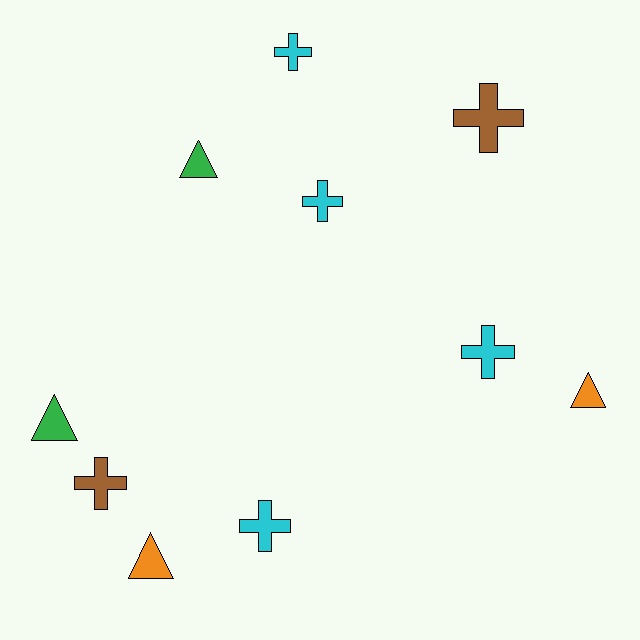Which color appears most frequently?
Cyan, with 4 objects.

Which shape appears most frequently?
Cross, with 6 objects.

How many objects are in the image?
There are 10 objects.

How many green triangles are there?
There are 2 green triangles.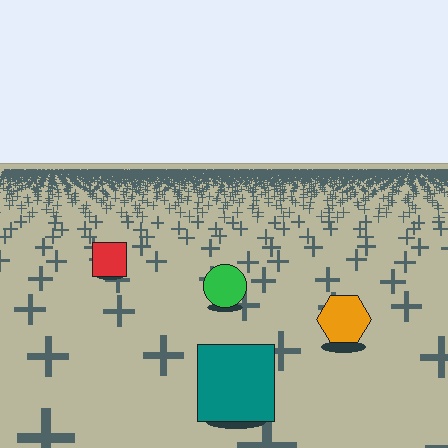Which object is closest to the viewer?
The teal square is closest. The texture marks near it are larger and more spread out.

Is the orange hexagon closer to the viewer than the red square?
Yes. The orange hexagon is closer — you can tell from the texture gradient: the ground texture is coarser near it.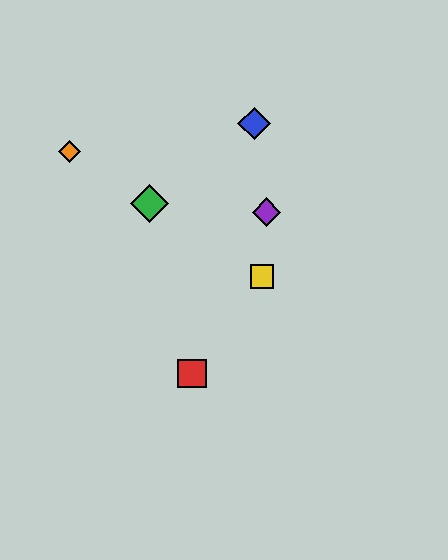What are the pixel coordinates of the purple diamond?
The purple diamond is at (267, 212).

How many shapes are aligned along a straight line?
3 shapes (the green diamond, the yellow square, the orange diamond) are aligned along a straight line.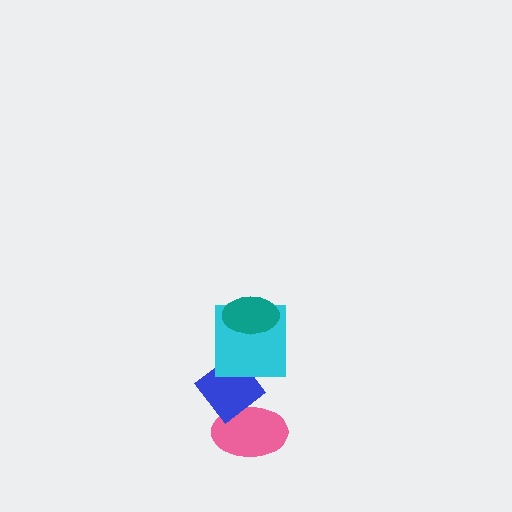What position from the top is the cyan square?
The cyan square is 2nd from the top.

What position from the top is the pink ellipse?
The pink ellipse is 4th from the top.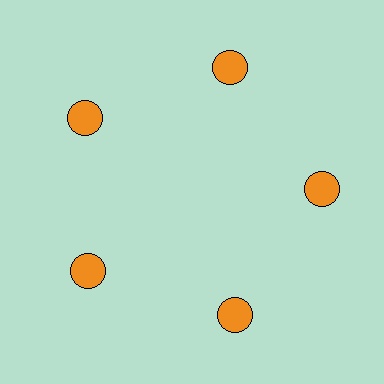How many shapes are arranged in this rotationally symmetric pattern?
There are 5 shapes, arranged in 5 groups of 1.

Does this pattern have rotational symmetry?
Yes, this pattern has 5-fold rotational symmetry. It looks the same after rotating 72 degrees around the center.